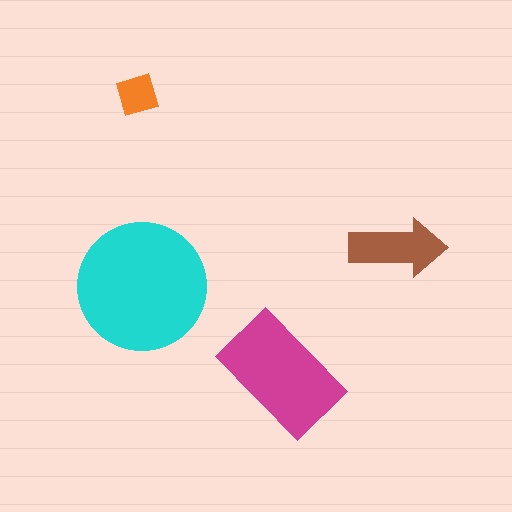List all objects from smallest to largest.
The orange square, the brown arrow, the magenta rectangle, the cyan circle.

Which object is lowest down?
The magenta rectangle is bottommost.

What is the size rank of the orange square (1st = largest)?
4th.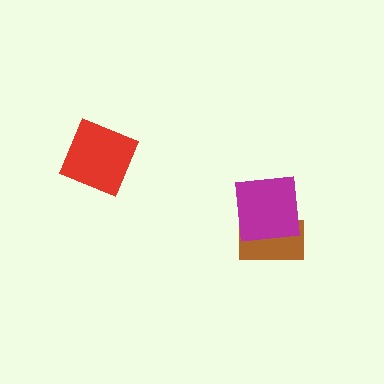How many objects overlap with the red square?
0 objects overlap with the red square.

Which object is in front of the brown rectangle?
The magenta square is in front of the brown rectangle.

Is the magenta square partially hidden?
No, no other shape covers it.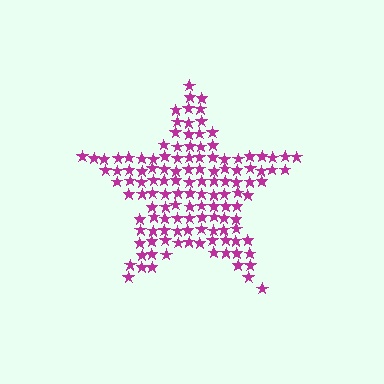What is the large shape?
The large shape is a star.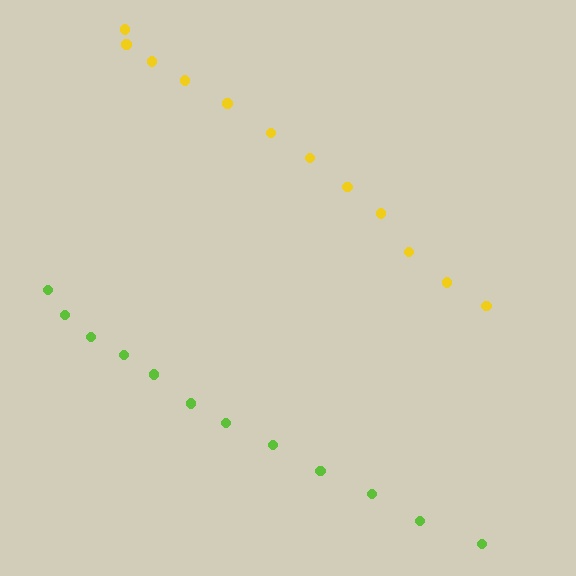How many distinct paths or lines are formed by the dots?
There are 2 distinct paths.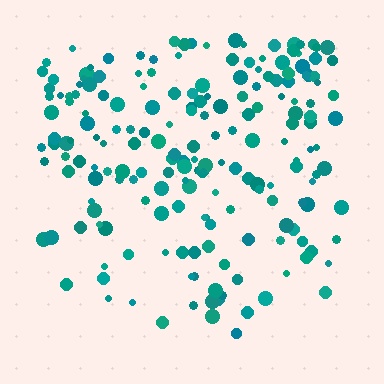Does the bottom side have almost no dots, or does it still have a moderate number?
Still a moderate number, just noticeably fewer than the top.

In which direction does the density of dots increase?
From bottom to top, with the top side densest.